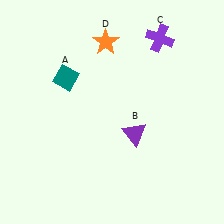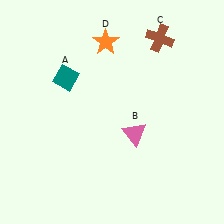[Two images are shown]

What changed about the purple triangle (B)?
In Image 1, B is purple. In Image 2, it changed to pink.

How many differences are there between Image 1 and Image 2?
There are 2 differences between the two images.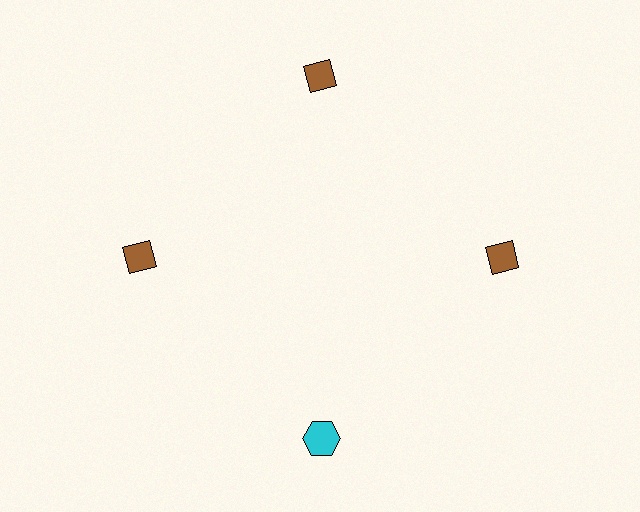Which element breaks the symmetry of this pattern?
The cyan hexagon at roughly the 6 o'clock position breaks the symmetry. All other shapes are brown diamonds.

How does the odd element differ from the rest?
It differs in both color (cyan instead of brown) and shape (hexagon instead of diamond).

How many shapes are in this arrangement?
There are 4 shapes arranged in a ring pattern.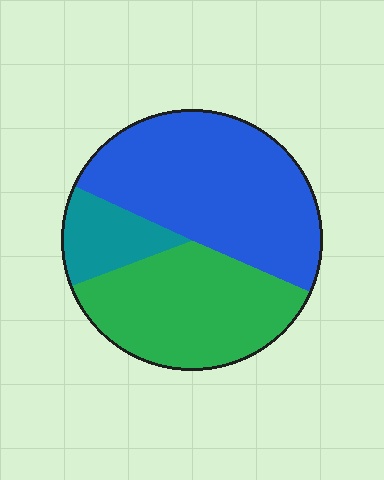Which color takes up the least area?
Teal, at roughly 15%.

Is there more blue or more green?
Blue.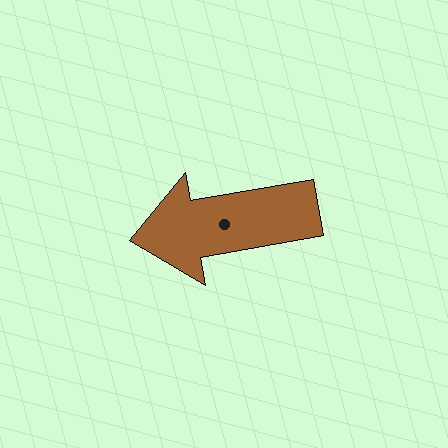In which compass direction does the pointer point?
West.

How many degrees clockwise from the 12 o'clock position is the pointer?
Approximately 260 degrees.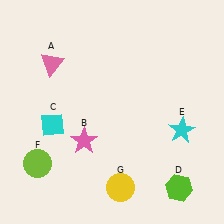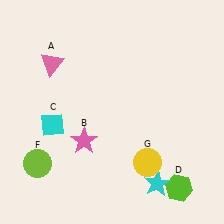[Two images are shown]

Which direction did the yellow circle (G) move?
The yellow circle (G) moved right.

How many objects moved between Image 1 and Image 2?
2 objects moved between the two images.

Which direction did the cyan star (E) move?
The cyan star (E) moved down.